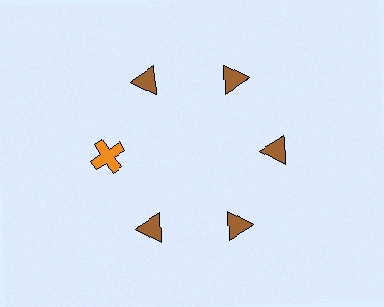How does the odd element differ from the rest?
It differs in both color (orange instead of brown) and shape (cross instead of triangle).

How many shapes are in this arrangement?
There are 6 shapes arranged in a ring pattern.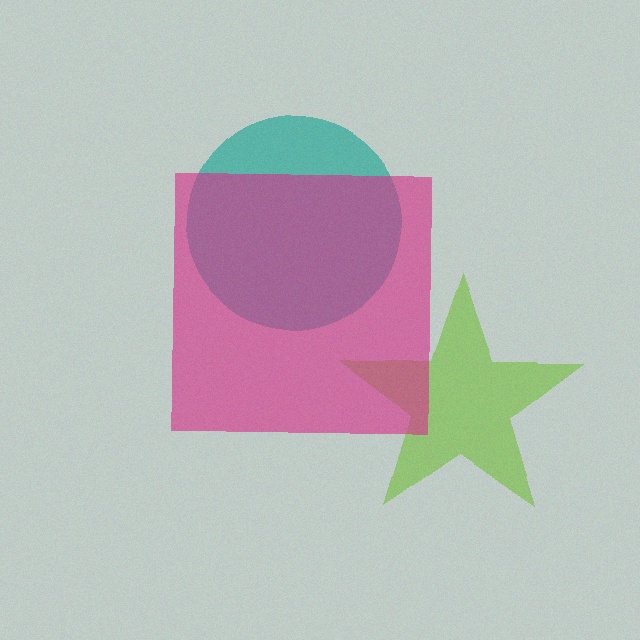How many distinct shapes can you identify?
There are 3 distinct shapes: a teal circle, a lime star, a magenta square.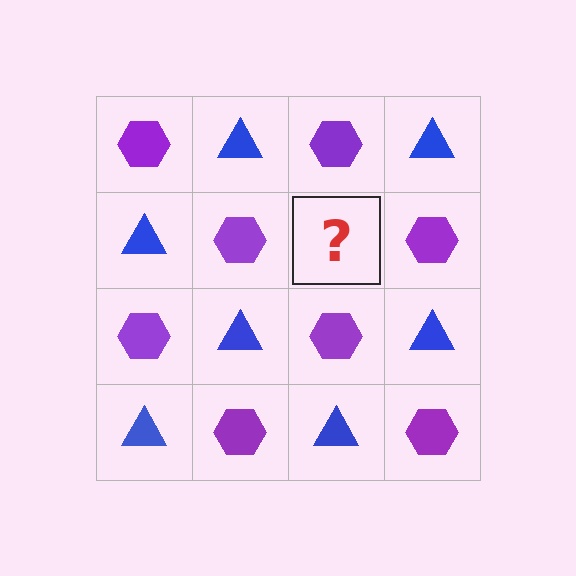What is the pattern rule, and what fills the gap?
The rule is that it alternates purple hexagon and blue triangle in a checkerboard pattern. The gap should be filled with a blue triangle.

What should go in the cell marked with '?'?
The missing cell should contain a blue triangle.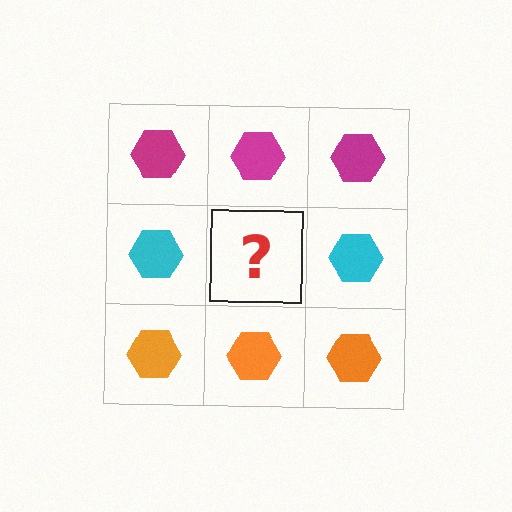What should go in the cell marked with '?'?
The missing cell should contain a cyan hexagon.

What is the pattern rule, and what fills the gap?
The rule is that each row has a consistent color. The gap should be filled with a cyan hexagon.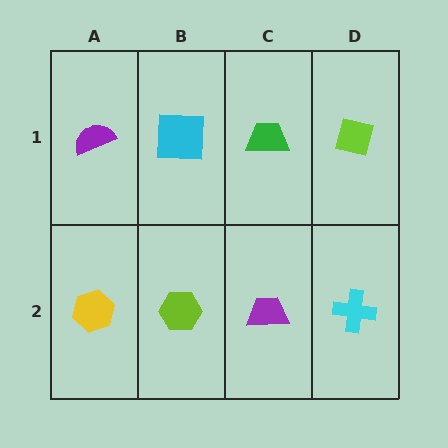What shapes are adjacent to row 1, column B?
A lime hexagon (row 2, column B), a purple semicircle (row 1, column A), a green trapezoid (row 1, column C).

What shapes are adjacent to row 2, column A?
A purple semicircle (row 1, column A), a lime hexagon (row 2, column B).